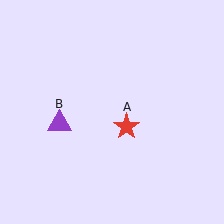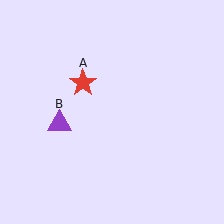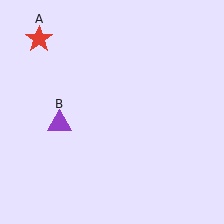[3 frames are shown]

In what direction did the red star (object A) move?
The red star (object A) moved up and to the left.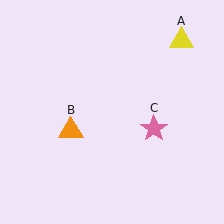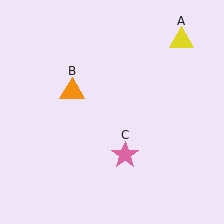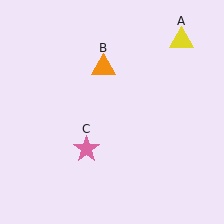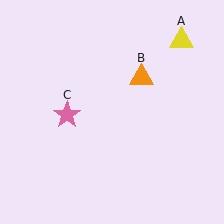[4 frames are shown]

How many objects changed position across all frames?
2 objects changed position: orange triangle (object B), pink star (object C).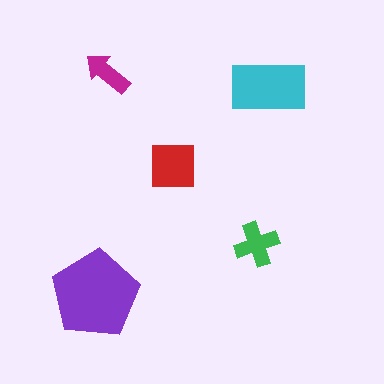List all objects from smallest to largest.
The magenta arrow, the green cross, the red square, the cyan rectangle, the purple pentagon.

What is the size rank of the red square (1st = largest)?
3rd.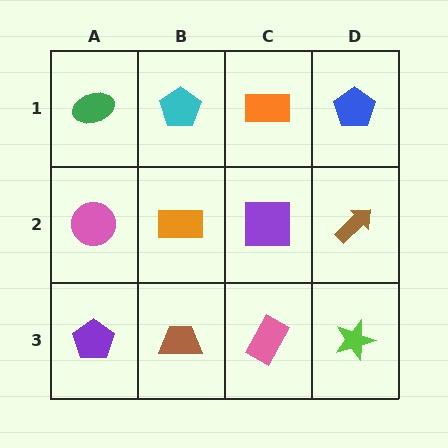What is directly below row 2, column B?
A brown trapezoid.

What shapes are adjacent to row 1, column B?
An orange rectangle (row 2, column B), a green ellipse (row 1, column A), an orange rectangle (row 1, column C).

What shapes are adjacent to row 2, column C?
An orange rectangle (row 1, column C), a pink rectangle (row 3, column C), an orange rectangle (row 2, column B), a brown arrow (row 2, column D).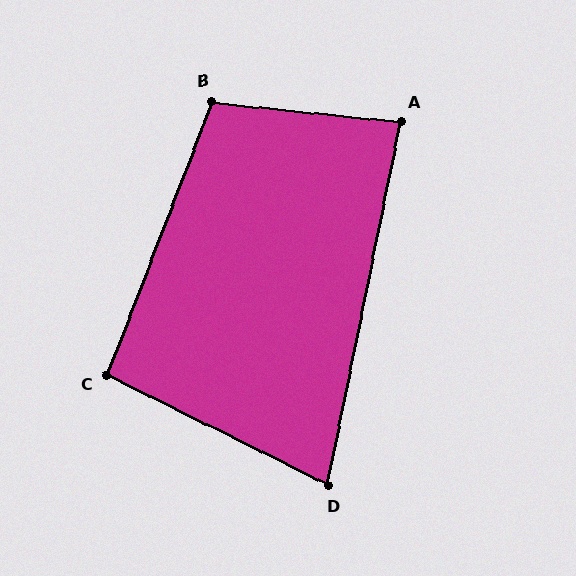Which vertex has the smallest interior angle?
D, at approximately 75 degrees.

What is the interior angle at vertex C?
Approximately 95 degrees (obtuse).